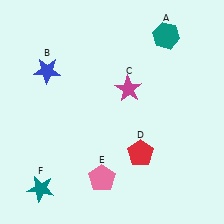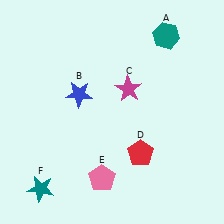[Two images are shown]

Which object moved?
The blue star (B) moved right.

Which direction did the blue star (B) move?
The blue star (B) moved right.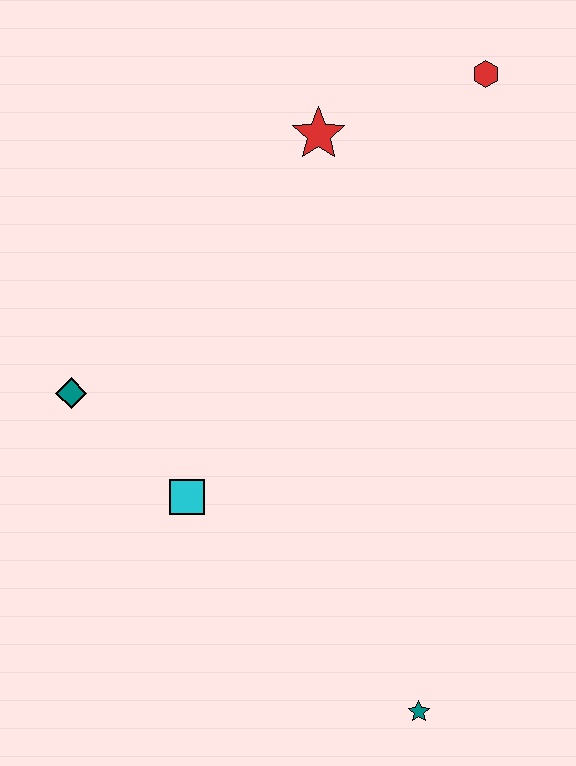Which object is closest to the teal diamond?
The cyan square is closest to the teal diamond.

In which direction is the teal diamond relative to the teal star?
The teal diamond is to the left of the teal star.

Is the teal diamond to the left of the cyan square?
Yes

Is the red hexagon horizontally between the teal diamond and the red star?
No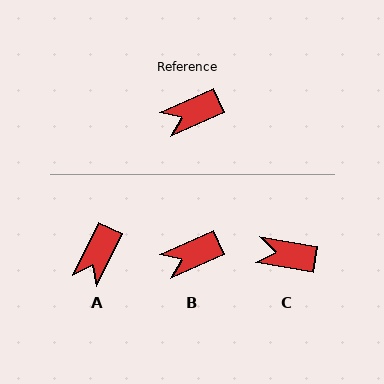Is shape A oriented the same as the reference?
No, it is off by about 41 degrees.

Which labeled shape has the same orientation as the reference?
B.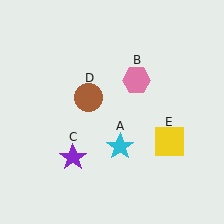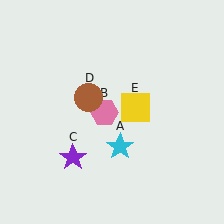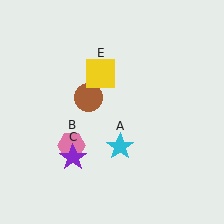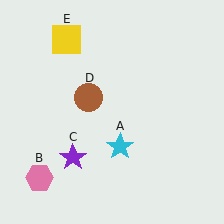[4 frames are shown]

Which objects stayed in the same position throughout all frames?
Cyan star (object A) and purple star (object C) and brown circle (object D) remained stationary.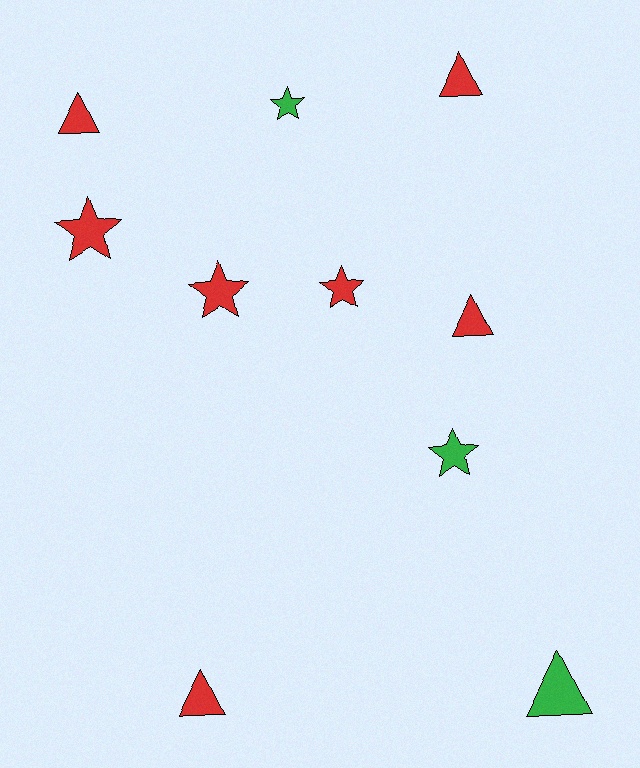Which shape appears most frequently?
Triangle, with 5 objects.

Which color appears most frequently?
Red, with 7 objects.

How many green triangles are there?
There is 1 green triangle.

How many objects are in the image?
There are 10 objects.